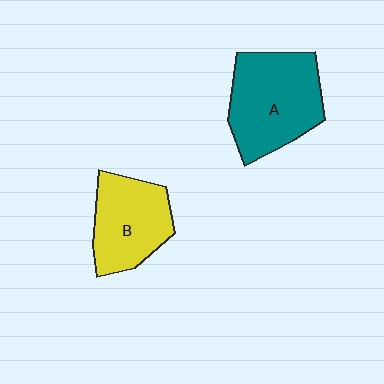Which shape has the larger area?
Shape A (teal).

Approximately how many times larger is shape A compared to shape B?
Approximately 1.3 times.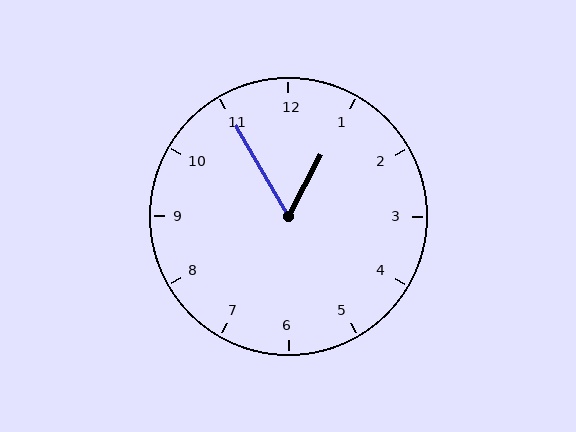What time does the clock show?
12:55.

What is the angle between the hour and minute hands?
Approximately 58 degrees.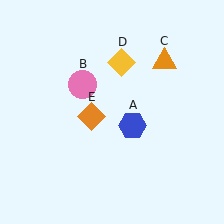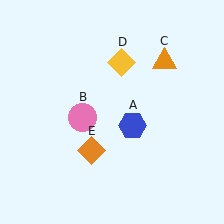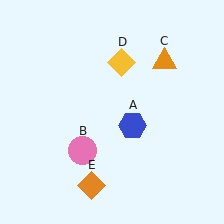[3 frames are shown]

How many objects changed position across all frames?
2 objects changed position: pink circle (object B), orange diamond (object E).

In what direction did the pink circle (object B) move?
The pink circle (object B) moved down.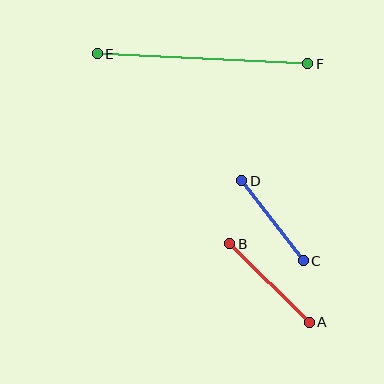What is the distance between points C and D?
The distance is approximately 101 pixels.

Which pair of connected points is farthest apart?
Points E and F are farthest apart.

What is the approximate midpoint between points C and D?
The midpoint is at approximately (273, 221) pixels.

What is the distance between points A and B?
The distance is approximately 111 pixels.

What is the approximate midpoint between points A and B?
The midpoint is at approximately (270, 283) pixels.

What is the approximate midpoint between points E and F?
The midpoint is at approximately (202, 59) pixels.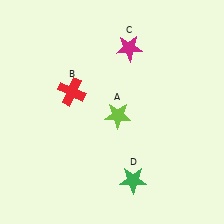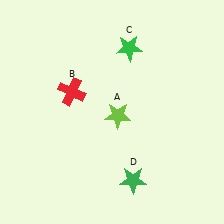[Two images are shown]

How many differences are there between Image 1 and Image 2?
There is 1 difference between the two images.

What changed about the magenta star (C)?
In Image 1, C is magenta. In Image 2, it changed to green.